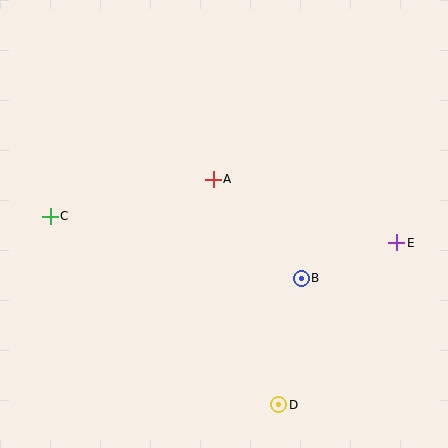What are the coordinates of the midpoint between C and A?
The midpoint between C and A is at (132, 198).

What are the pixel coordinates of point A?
Point A is at (213, 179).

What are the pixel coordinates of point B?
Point B is at (301, 278).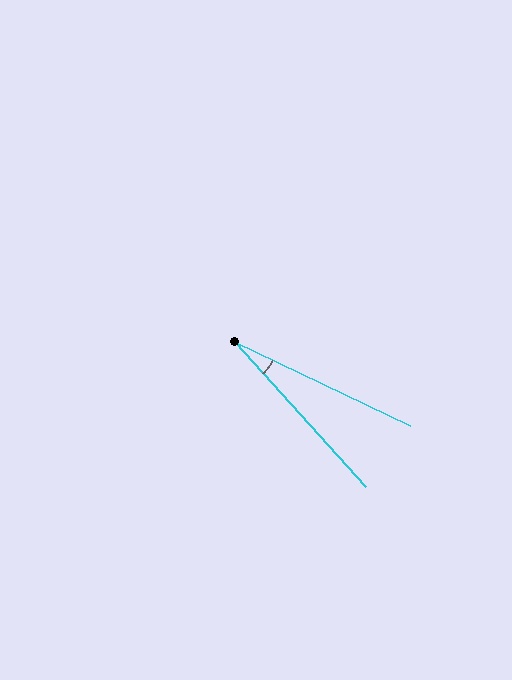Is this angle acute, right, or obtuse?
It is acute.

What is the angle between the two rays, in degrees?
Approximately 22 degrees.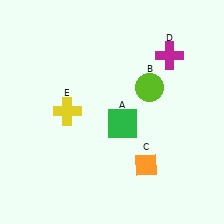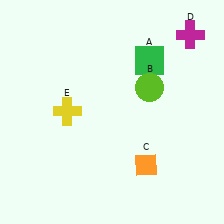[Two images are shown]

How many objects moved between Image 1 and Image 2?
2 objects moved between the two images.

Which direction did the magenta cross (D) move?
The magenta cross (D) moved up.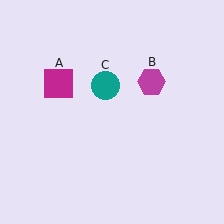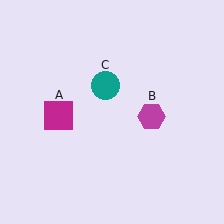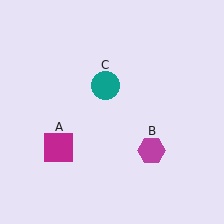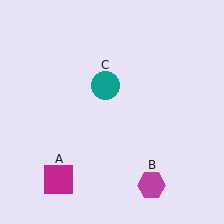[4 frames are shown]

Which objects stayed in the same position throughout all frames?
Teal circle (object C) remained stationary.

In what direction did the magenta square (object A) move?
The magenta square (object A) moved down.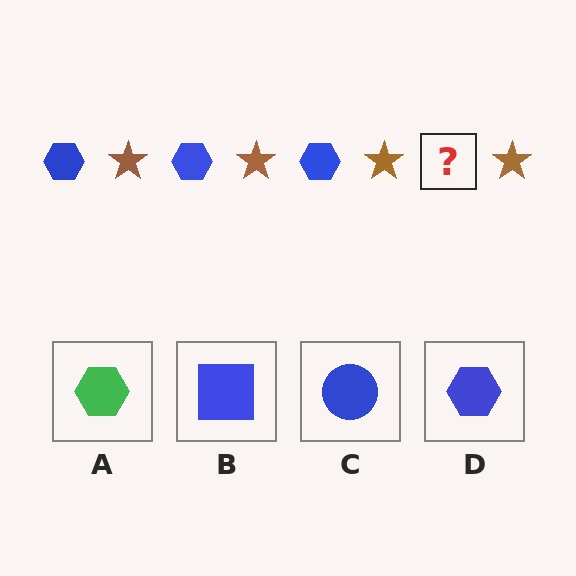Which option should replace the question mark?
Option D.